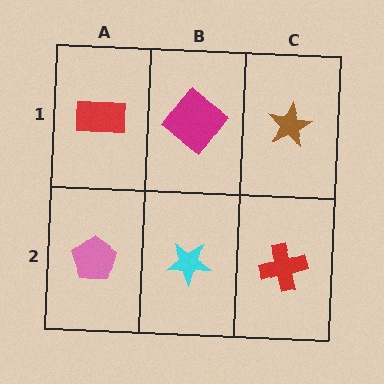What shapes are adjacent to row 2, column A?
A red rectangle (row 1, column A), a cyan star (row 2, column B).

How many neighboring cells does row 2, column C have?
2.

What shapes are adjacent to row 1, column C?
A red cross (row 2, column C), a magenta diamond (row 1, column B).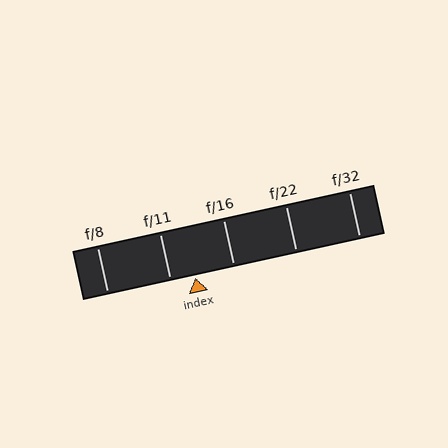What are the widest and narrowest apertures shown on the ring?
The widest aperture shown is f/8 and the narrowest is f/32.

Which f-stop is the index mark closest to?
The index mark is closest to f/11.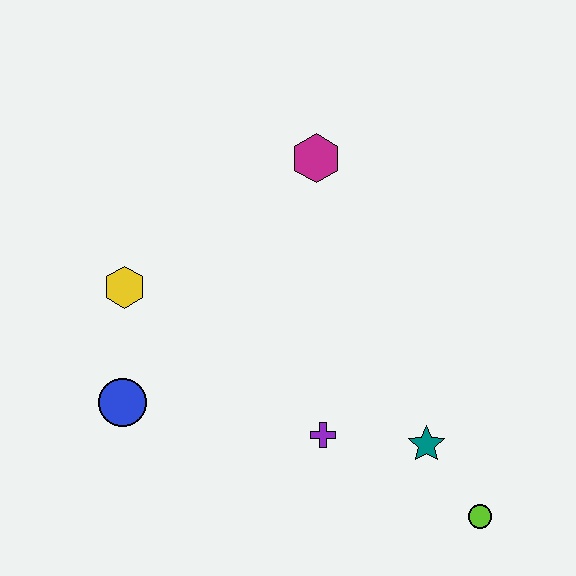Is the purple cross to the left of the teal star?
Yes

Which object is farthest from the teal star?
The yellow hexagon is farthest from the teal star.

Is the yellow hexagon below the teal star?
No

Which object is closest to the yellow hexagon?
The blue circle is closest to the yellow hexagon.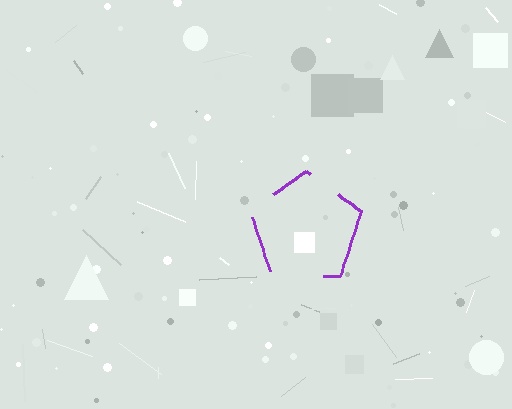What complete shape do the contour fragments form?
The contour fragments form a pentagon.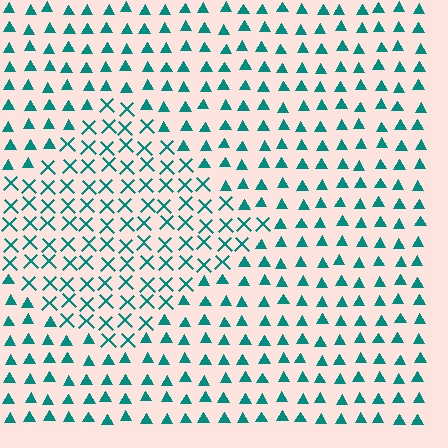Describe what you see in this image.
The image is filled with small teal elements arranged in a uniform grid. A diamond-shaped region contains X marks, while the surrounding area contains triangles. The boundary is defined purely by the change in element shape.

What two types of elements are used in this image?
The image uses X marks inside the diamond region and triangles outside it.